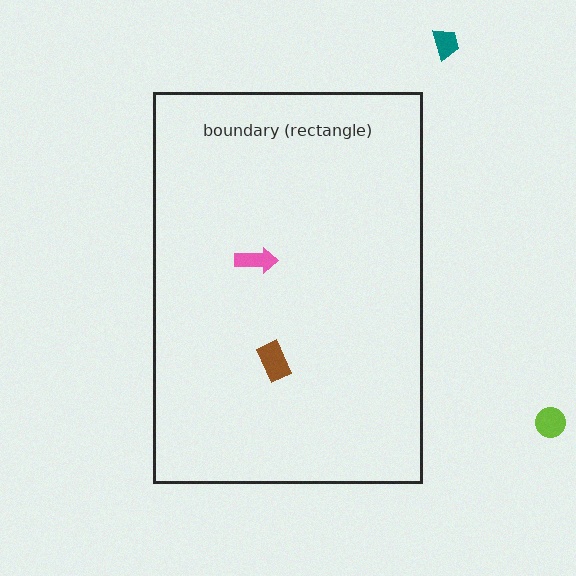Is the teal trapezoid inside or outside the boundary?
Outside.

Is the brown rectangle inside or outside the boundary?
Inside.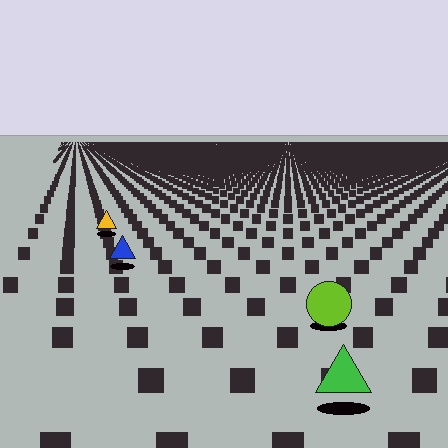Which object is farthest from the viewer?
The yellow triangle is farthest from the viewer. It appears smaller and the ground texture around it is denser.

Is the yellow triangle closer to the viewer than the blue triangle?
No. The blue triangle is closer — you can tell from the texture gradient: the ground texture is coarser near it.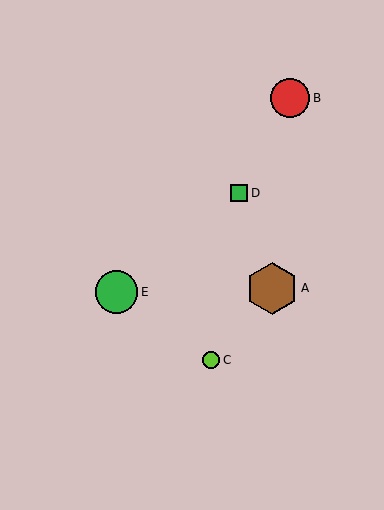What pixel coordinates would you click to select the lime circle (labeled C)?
Click at (211, 360) to select the lime circle C.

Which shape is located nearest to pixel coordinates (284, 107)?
The red circle (labeled B) at (290, 98) is nearest to that location.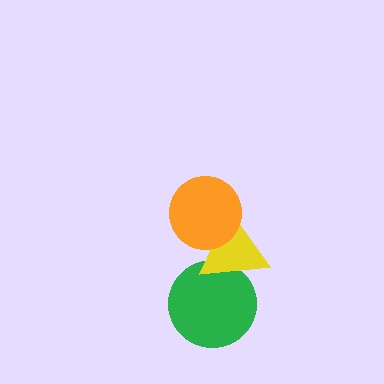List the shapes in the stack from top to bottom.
From top to bottom: the orange circle, the yellow triangle, the green circle.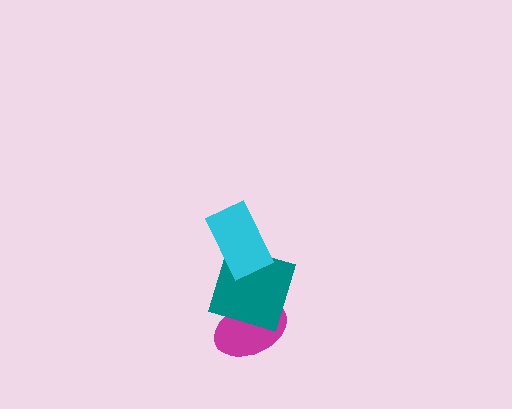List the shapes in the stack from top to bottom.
From top to bottom: the cyan rectangle, the teal square, the magenta ellipse.